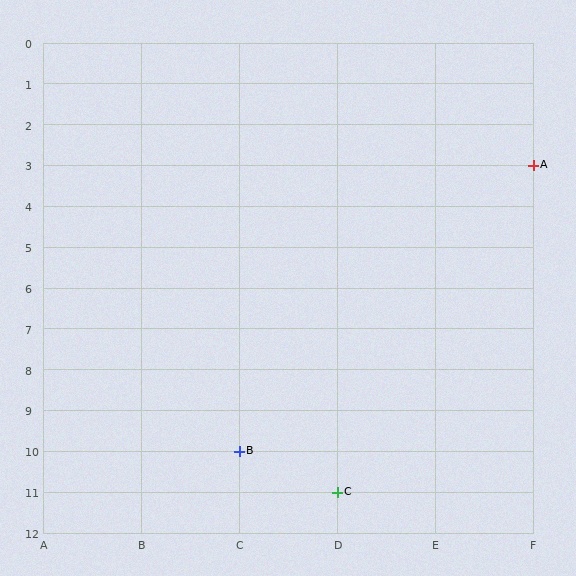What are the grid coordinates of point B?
Point B is at grid coordinates (C, 10).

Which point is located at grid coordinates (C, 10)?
Point B is at (C, 10).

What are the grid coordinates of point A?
Point A is at grid coordinates (F, 3).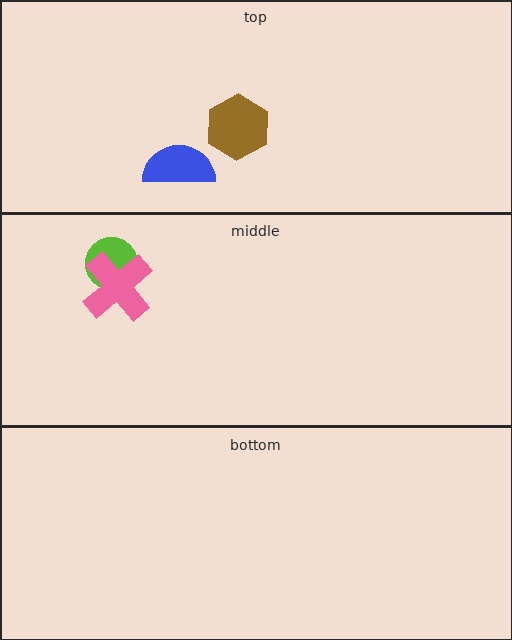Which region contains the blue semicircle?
The top region.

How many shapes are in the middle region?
2.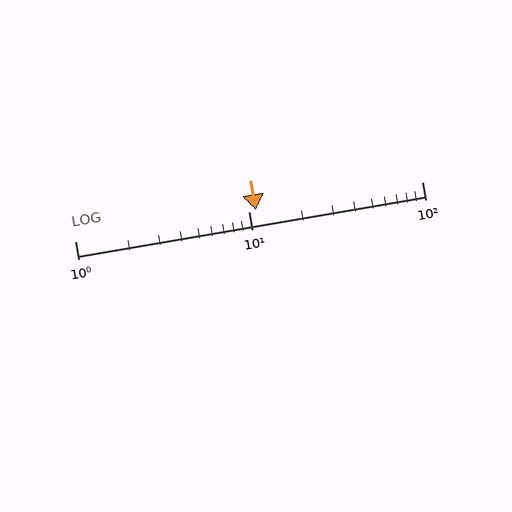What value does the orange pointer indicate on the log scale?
The pointer indicates approximately 11.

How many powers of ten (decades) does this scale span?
The scale spans 2 decades, from 1 to 100.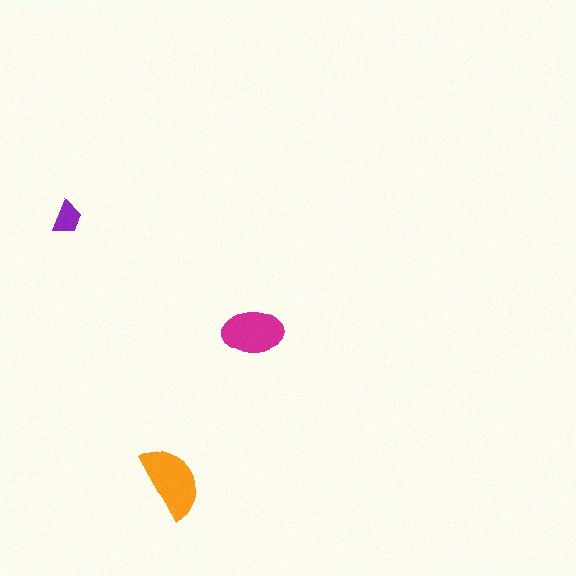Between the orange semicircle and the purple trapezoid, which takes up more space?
The orange semicircle.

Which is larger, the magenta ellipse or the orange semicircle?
The orange semicircle.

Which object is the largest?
The orange semicircle.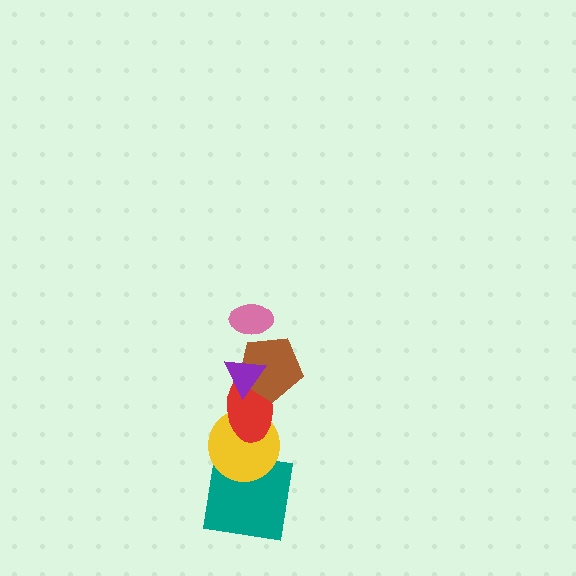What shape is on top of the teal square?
The yellow circle is on top of the teal square.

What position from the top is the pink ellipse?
The pink ellipse is 1st from the top.